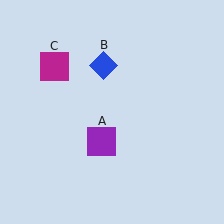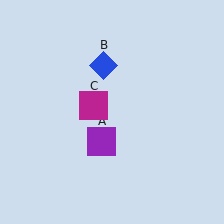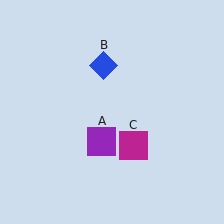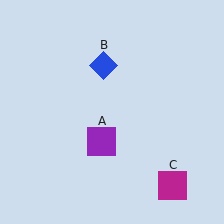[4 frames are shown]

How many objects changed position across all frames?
1 object changed position: magenta square (object C).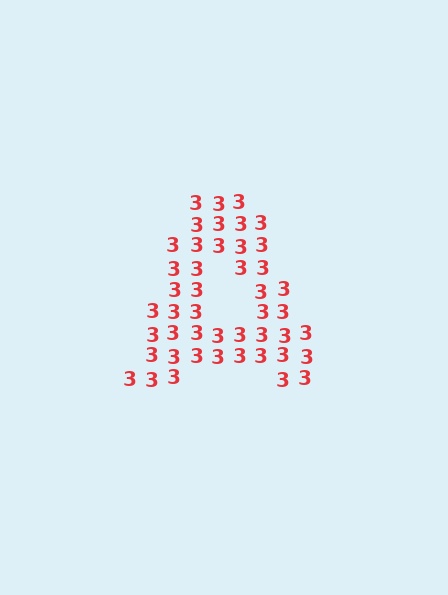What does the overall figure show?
The overall figure shows the letter A.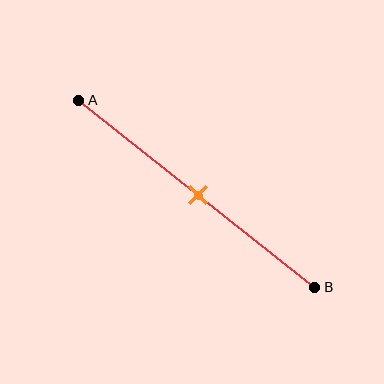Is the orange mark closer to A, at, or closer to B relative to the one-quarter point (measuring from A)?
The orange mark is closer to point B than the one-quarter point of segment AB.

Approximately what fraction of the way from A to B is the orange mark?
The orange mark is approximately 50% of the way from A to B.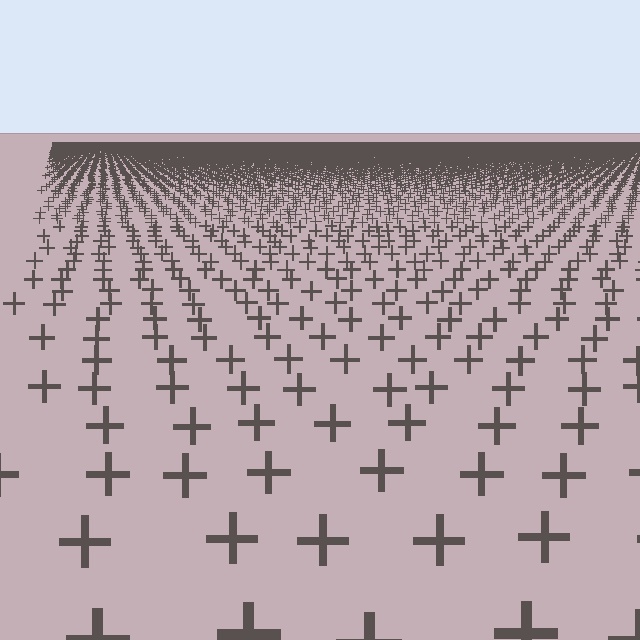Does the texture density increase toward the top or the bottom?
Density increases toward the top.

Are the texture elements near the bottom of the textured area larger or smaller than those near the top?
Larger. Near the bottom, elements are closer to the viewer and appear at a bigger on-screen size.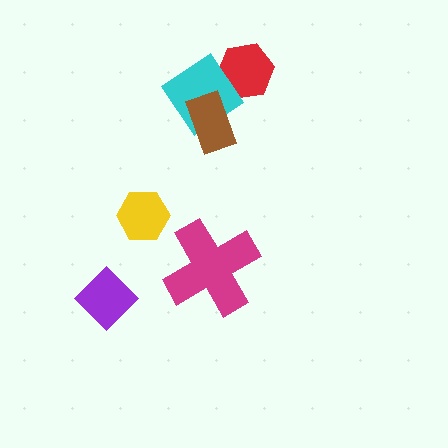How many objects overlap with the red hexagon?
1 object overlaps with the red hexagon.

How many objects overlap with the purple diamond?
0 objects overlap with the purple diamond.